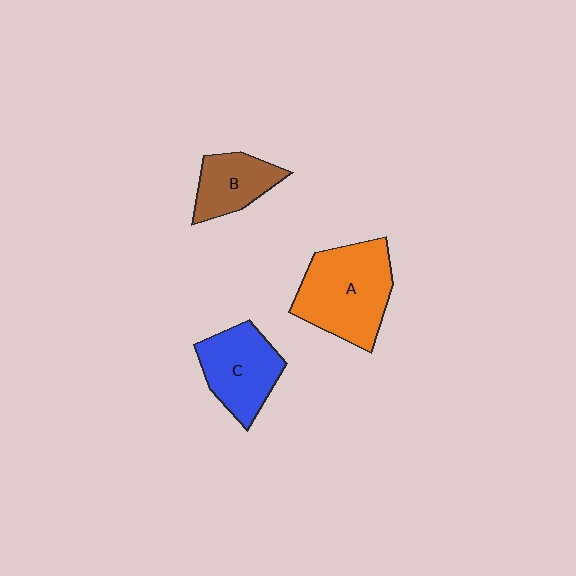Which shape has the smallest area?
Shape B (brown).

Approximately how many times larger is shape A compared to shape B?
Approximately 1.8 times.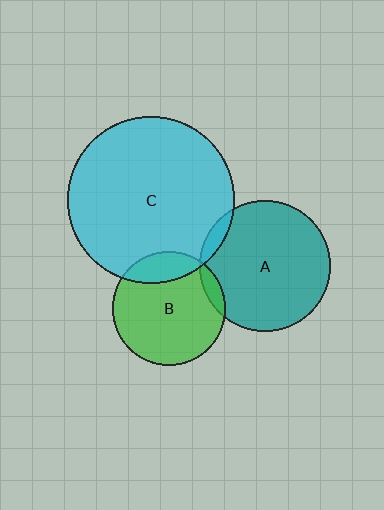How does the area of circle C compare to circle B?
Approximately 2.2 times.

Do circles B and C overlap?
Yes.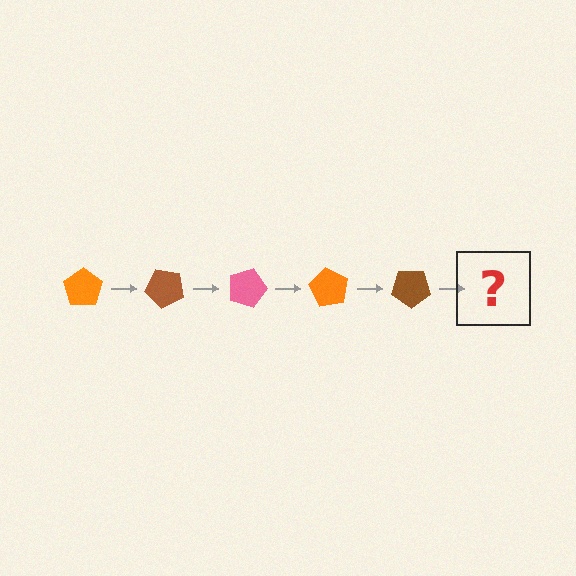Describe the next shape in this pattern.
It should be a pink pentagon, rotated 225 degrees from the start.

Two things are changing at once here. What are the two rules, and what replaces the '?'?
The two rules are that it rotates 45 degrees each step and the color cycles through orange, brown, and pink. The '?' should be a pink pentagon, rotated 225 degrees from the start.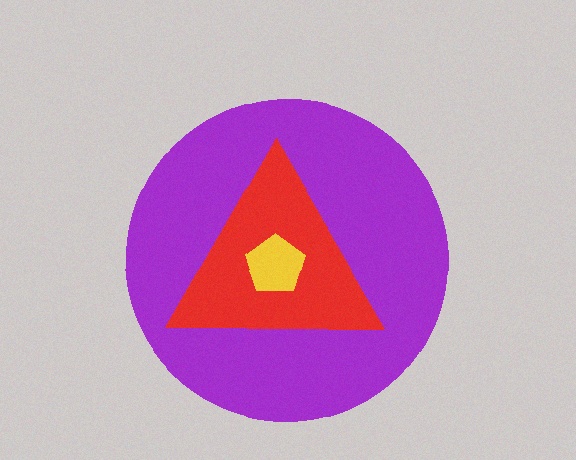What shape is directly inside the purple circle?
The red triangle.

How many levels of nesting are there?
3.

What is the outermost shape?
The purple circle.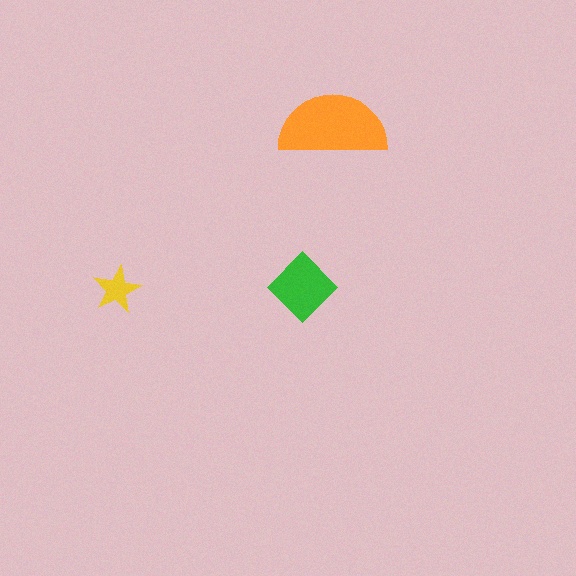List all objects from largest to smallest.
The orange semicircle, the green diamond, the yellow star.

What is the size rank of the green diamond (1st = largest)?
2nd.